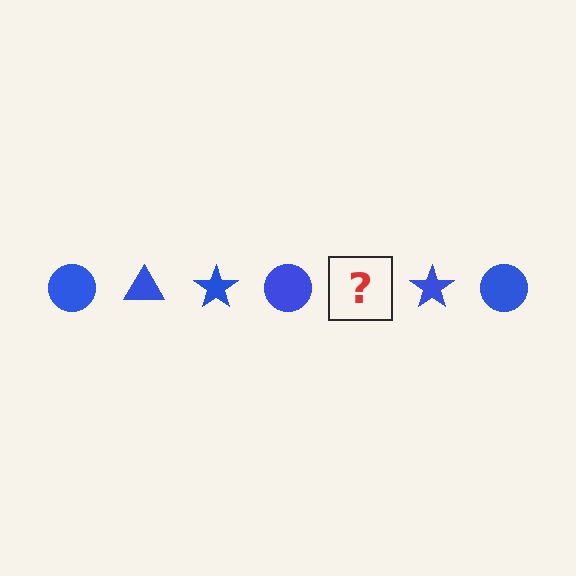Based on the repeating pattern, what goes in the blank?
The blank should be a blue triangle.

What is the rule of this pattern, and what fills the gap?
The rule is that the pattern cycles through circle, triangle, star shapes in blue. The gap should be filled with a blue triangle.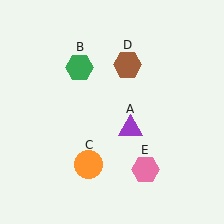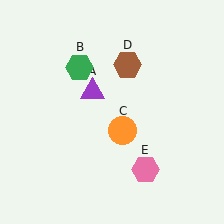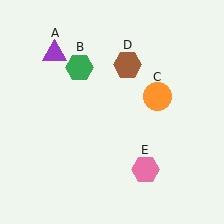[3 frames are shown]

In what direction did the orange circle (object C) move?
The orange circle (object C) moved up and to the right.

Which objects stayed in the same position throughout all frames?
Green hexagon (object B) and brown hexagon (object D) and pink hexagon (object E) remained stationary.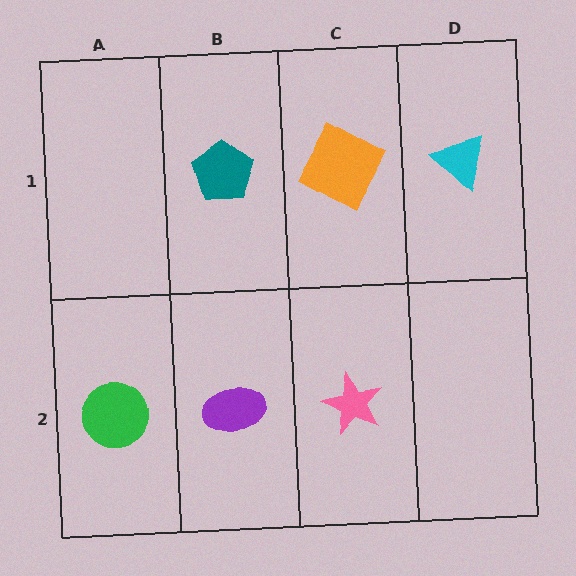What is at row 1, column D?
A cyan triangle.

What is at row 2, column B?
A purple ellipse.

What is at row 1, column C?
An orange square.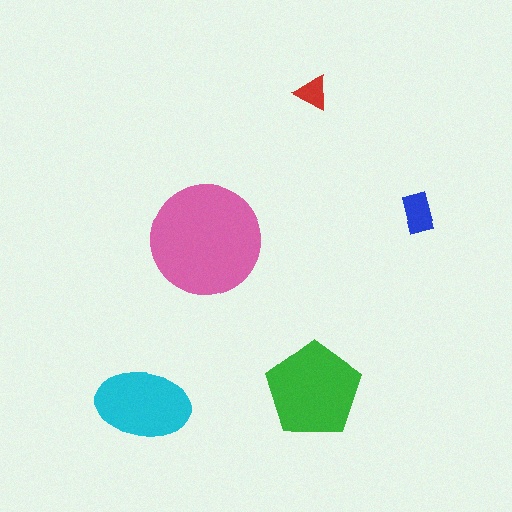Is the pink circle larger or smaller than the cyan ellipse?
Larger.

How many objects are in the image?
There are 5 objects in the image.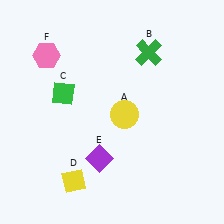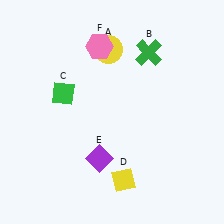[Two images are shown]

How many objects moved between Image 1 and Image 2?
3 objects moved between the two images.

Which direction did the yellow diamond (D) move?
The yellow diamond (D) moved right.